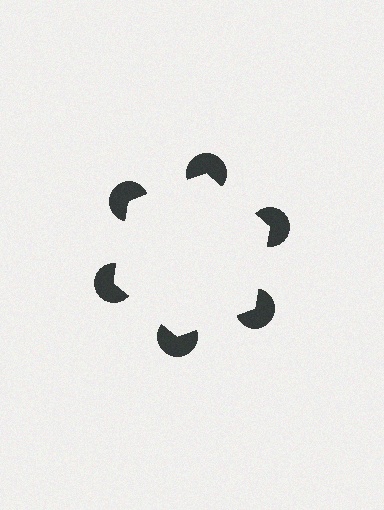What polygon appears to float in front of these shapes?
An illusory hexagon — its edges are inferred from the aligned wedge cuts in the pac-man discs, not physically drawn.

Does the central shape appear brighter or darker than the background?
It typically appears slightly brighter than the background, even though no actual brightness change is drawn.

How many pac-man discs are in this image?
There are 6 — one at each vertex of the illusory hexagon.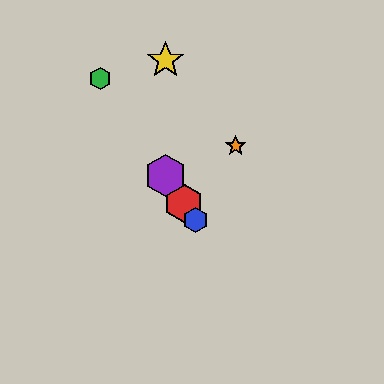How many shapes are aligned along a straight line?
4 shapes (the red hexagon, the blue hexagon, the green hexagon, the purple hexagon) are aligned along a straight line.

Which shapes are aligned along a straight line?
The red hexagon, the blue hexagon, the green hexagon, the purple hexagon are aligned along a straight line.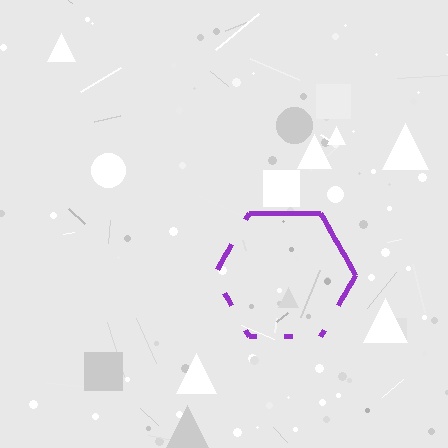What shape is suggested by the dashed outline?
The dashed outline suggests a hexagon.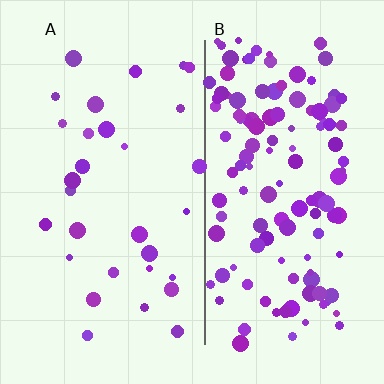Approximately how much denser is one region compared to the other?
Approximately 4.2× — region B over region A.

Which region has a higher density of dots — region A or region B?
B (the right).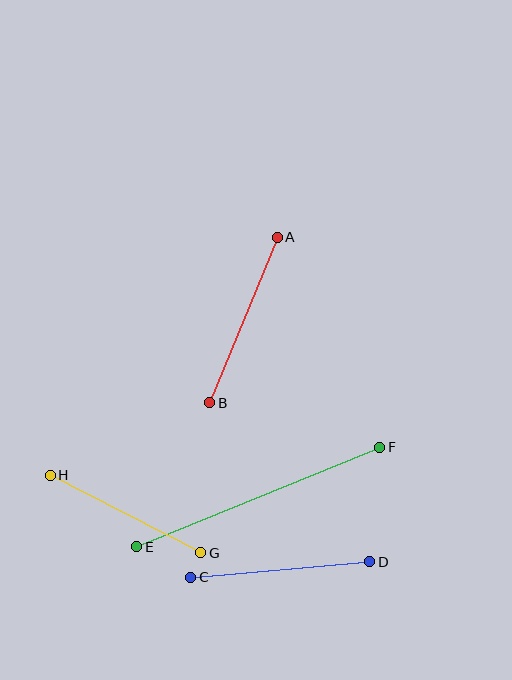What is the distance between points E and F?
The distance is approximately 263 pixels.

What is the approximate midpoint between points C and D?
The midpoint is at approximately (280, 569) pixels.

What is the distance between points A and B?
The distance is approximately 179 pixels.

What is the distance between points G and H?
The distance is approximately 169 pixels.